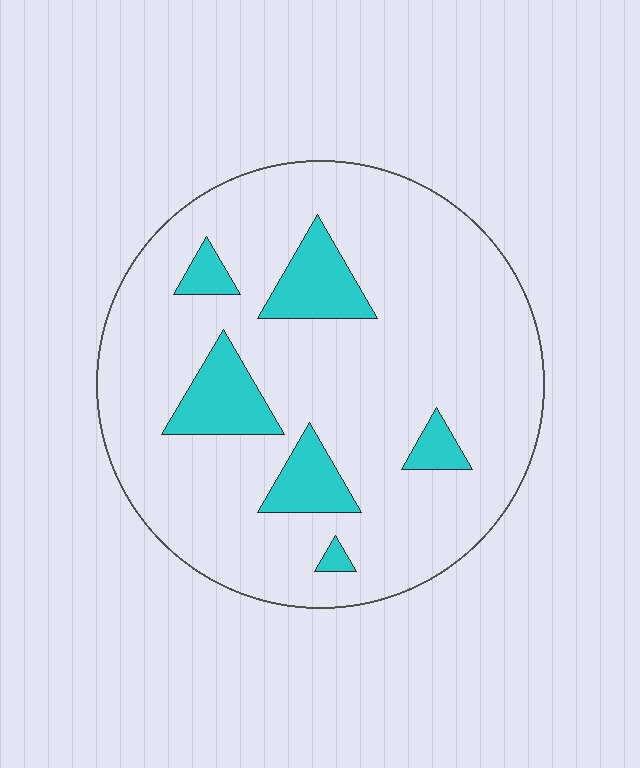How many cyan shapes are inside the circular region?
6.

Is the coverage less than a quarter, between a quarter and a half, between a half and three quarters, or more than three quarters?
Less than a quarter.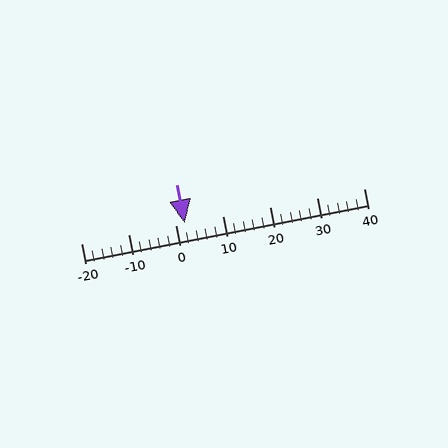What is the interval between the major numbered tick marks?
The major tick marks are spaced 10 units apart.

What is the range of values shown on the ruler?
The ruler shows values from -20 to 40.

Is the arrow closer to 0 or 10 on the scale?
The arrow is closer to 0.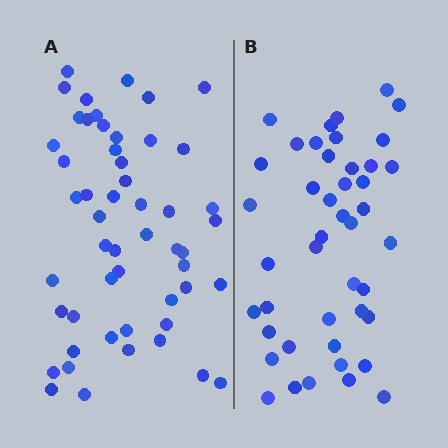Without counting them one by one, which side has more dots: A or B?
Region A (the left region) has more dots.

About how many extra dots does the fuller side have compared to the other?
Region A has roughly 8 or so more dots than region B.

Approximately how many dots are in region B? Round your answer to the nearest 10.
About 40 dots. (The exact count is 44, which rounds to 40.)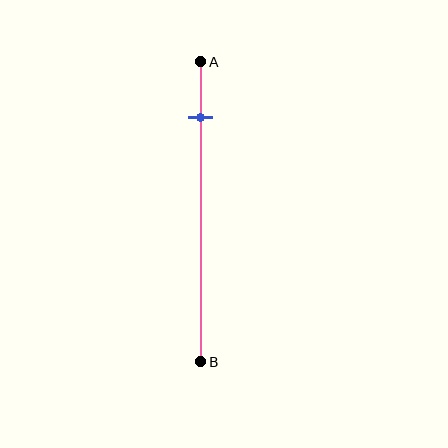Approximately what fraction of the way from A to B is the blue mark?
The blue mark is approximately 20% of the way from A to B.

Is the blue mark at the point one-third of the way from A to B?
No, the mark is at about 20% from A, not at the 33% one-third point.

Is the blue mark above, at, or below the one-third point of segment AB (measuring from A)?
The blue mark is above the one-third point of segment AB.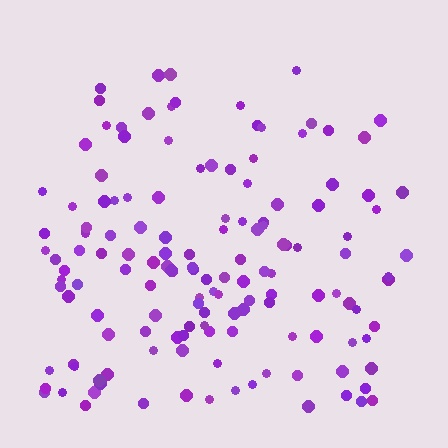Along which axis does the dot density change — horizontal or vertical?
Vertical.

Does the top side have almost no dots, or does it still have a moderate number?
Still a moderate number, just noticeably fewer than the bottom.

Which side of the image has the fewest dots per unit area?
The top.